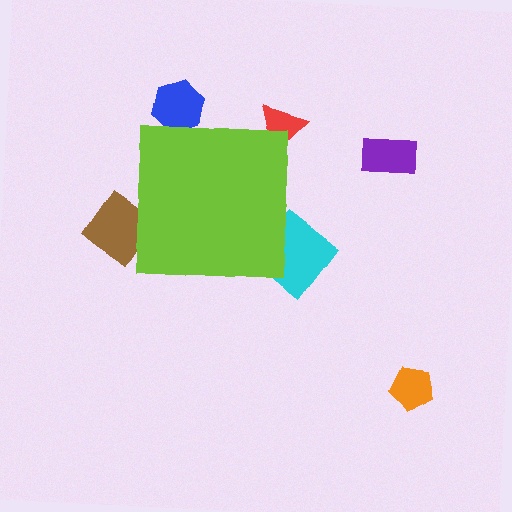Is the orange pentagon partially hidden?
No, the orange pentagon is fully visible.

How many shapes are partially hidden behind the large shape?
4 shapes are partially hidden.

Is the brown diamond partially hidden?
Yes, the brown diamond is partially hidden behind the lime square.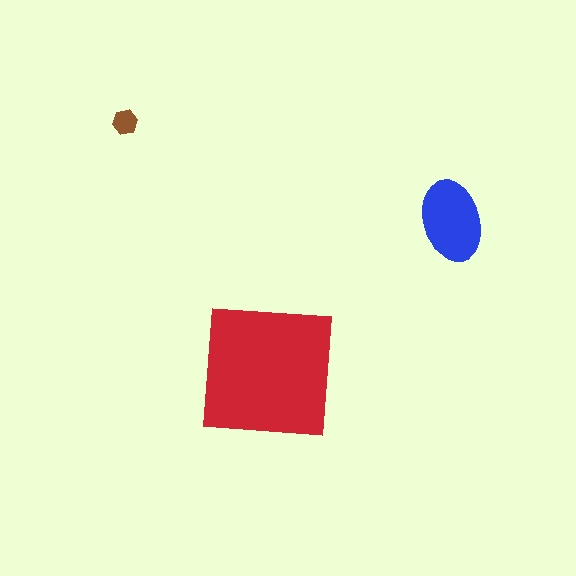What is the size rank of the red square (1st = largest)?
1st.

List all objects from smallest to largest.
The brown hexagon, the blue ellipse, the red square.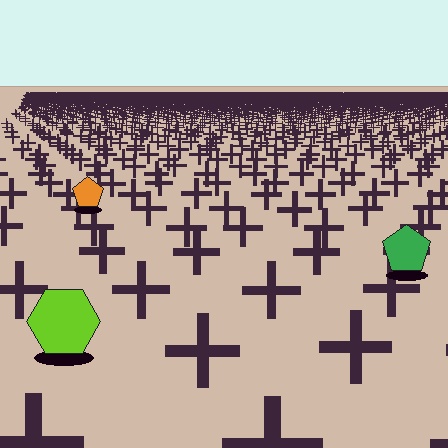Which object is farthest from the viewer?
The orange pentagon is farthest from the viewer. It appears smaller and the ground texture around it is denser.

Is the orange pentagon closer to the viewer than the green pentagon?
No. The green pentagon is closer — you can tell from the texture gradient: the ground texture is coarser near it.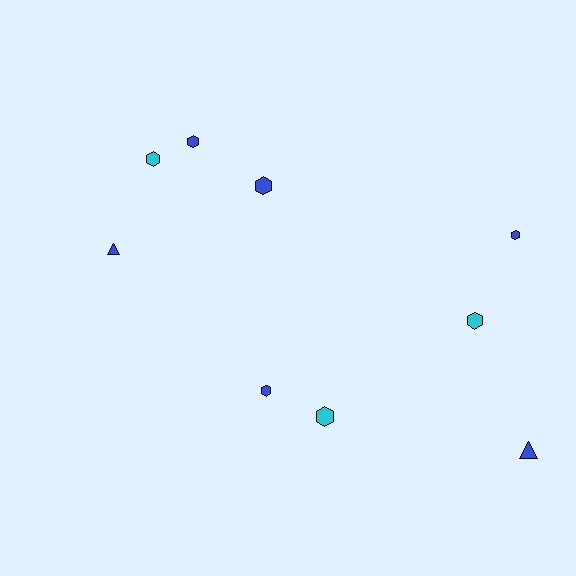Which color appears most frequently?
Blue, with 6 objects.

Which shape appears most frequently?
Hexagon, with 7 objects.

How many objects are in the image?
There are 9 objects.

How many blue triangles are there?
There are 2 blue triangles.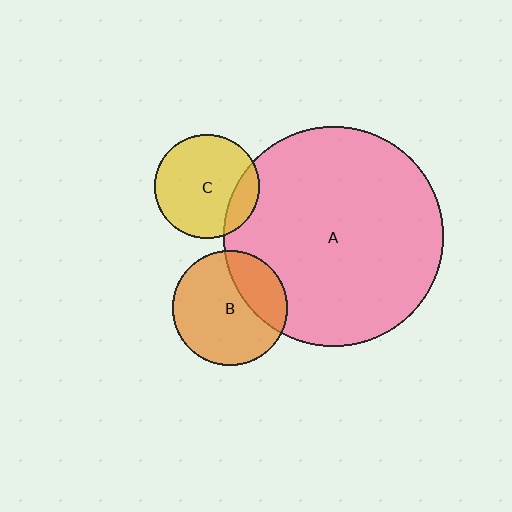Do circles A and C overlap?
Yes.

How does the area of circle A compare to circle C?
Approximately 4.4 times.